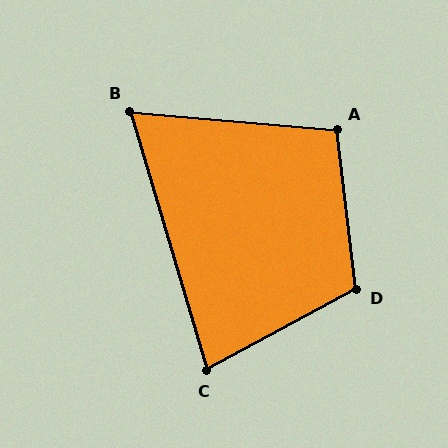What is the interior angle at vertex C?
Approximately 78 degrees (acute).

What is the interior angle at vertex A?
Approximately 102 degrees (obtuse).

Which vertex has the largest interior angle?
D, at approximately 112 degrees.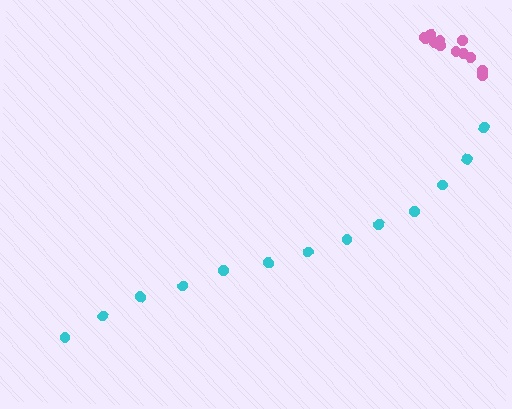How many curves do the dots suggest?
There are 2 distinct paths.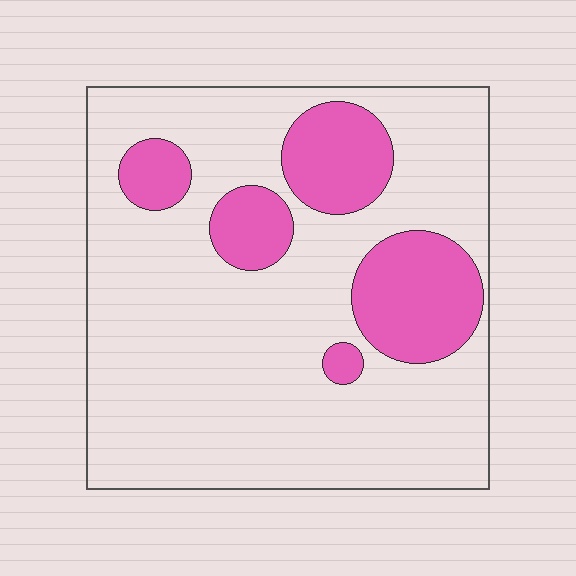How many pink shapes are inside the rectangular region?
5.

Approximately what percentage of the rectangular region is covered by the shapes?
Approximately 20%.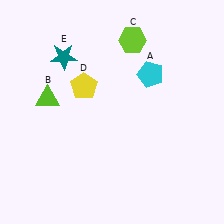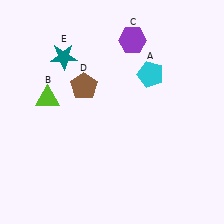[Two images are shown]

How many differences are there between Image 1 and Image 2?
There are 2 differences between the two images.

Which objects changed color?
C changed from lime to purple. D changed from yellow to brown.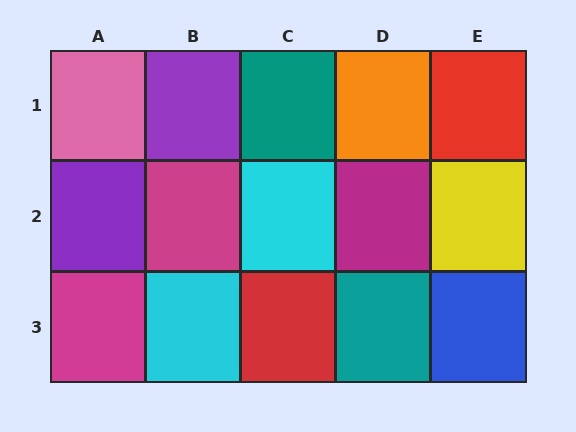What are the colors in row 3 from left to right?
Magenta, cyan, red, teal, blue.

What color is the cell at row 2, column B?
Magenta.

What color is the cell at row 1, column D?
Orange.